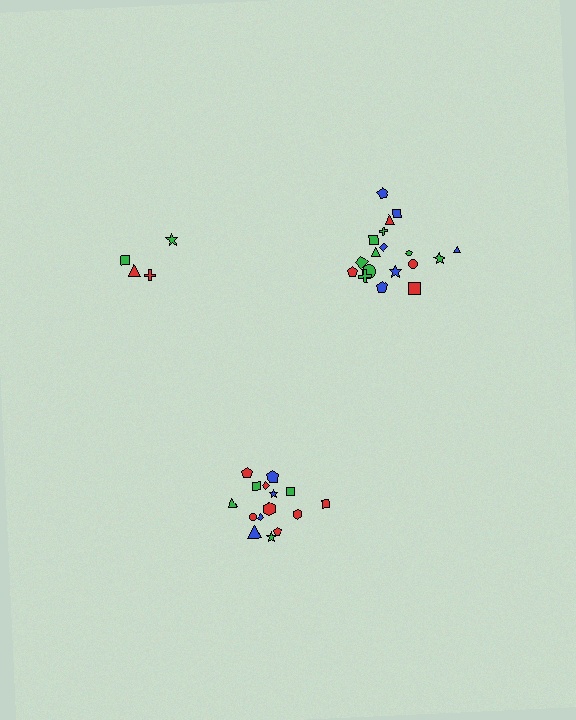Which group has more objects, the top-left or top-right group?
The top-right group.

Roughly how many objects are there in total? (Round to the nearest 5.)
Roughly 35 objects in total.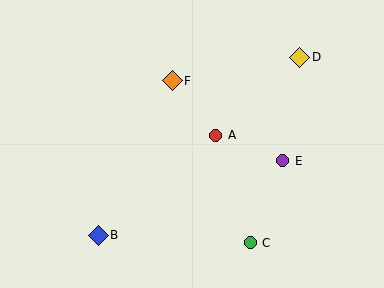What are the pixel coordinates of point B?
Point B is at (98, 235).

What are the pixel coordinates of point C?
Point C is at (250, 243).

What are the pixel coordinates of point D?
Point D is at (300, 57).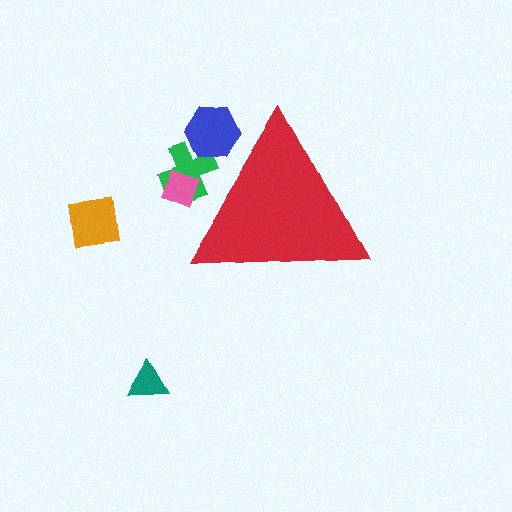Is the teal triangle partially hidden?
No, the teal triangle is fully visible.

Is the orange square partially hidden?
No, the orange square is fully visible.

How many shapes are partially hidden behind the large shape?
3 shapes are partially hidden.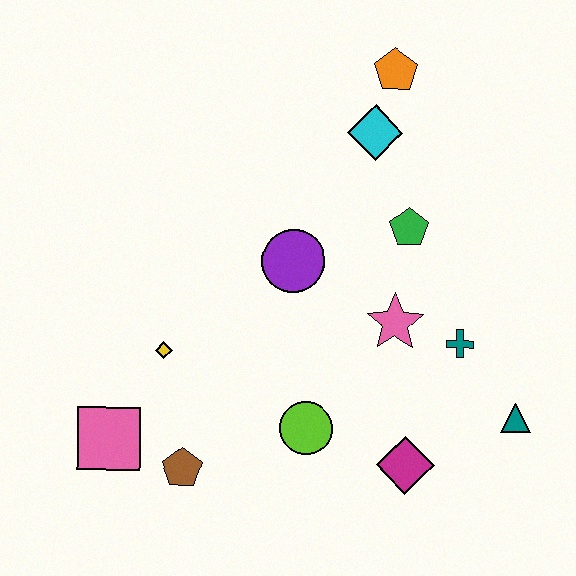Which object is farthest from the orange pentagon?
The pink square is farthest from the orange pentagon.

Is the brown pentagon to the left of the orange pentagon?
Yes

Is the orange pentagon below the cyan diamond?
No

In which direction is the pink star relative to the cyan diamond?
The pink star is below the cyan diamond.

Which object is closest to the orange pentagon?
The cyan diamond is closest to the orange pentagon.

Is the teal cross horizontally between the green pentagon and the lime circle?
No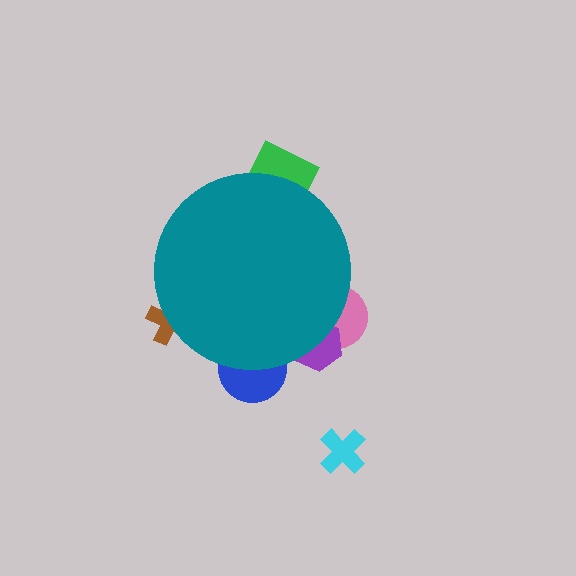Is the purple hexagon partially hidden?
Yes, the purple hexagon is partially hidden behind the teal circle.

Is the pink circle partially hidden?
Yes, the pink circle is partially hidden behind the teal circle.